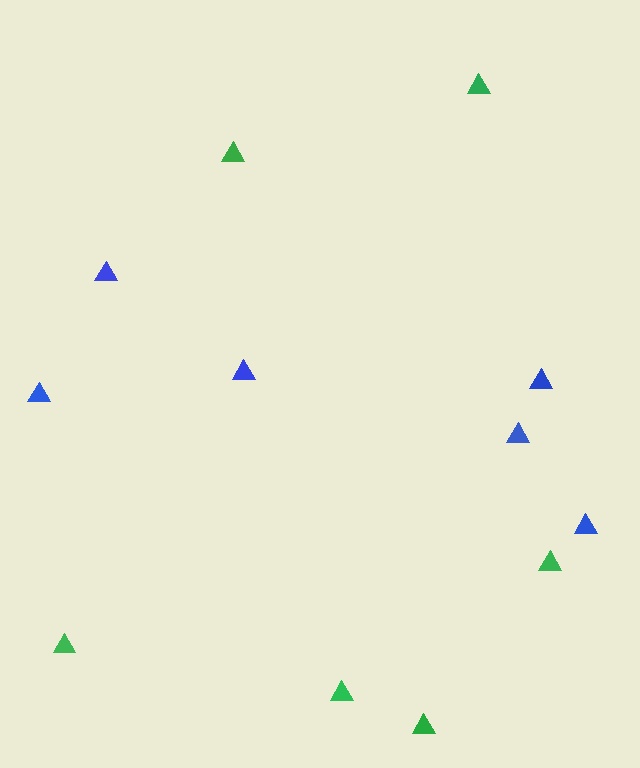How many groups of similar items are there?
There are 2 groups: one group of green triangles (6) and one group of blue triangles (6).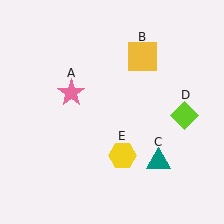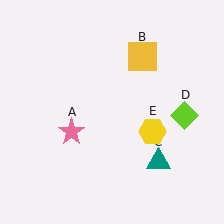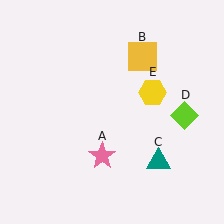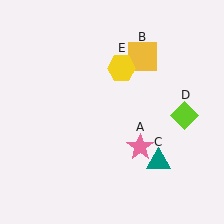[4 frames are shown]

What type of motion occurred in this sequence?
The pink star (object A), yellow hexagon (object E) rotated counterclockwise around the center of the scene.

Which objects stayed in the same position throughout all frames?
Yellow square (object B) and teal triangle (object C) and lime diamond (object D) remained stationary.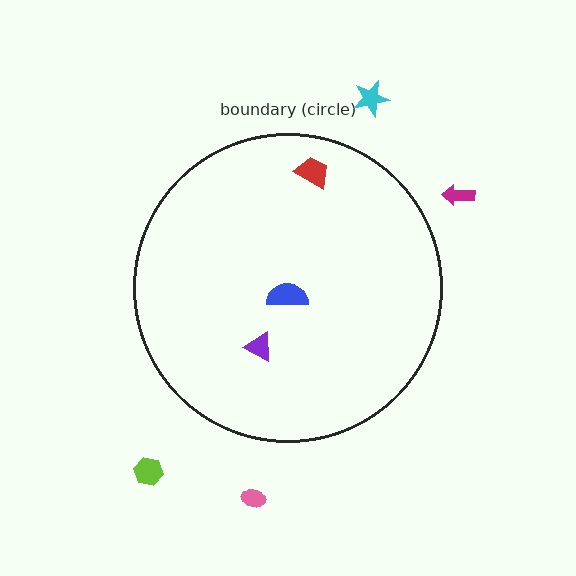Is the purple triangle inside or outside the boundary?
Inside.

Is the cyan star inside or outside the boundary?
Outside.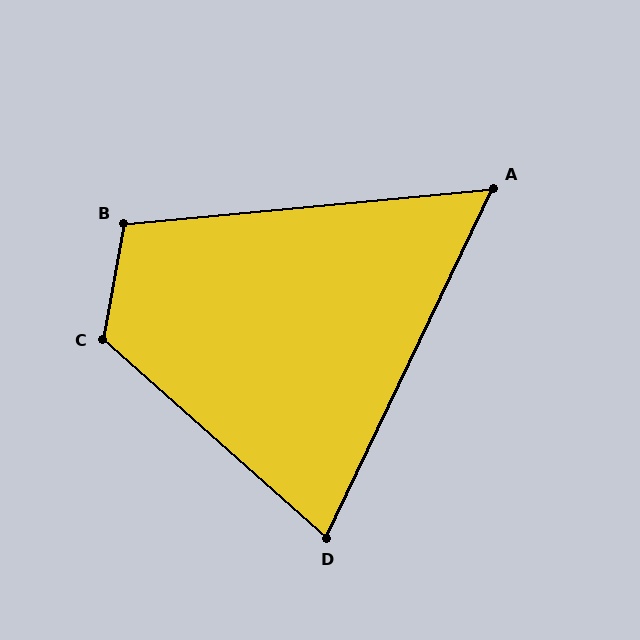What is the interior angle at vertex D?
Approximately 74 degrees (acute).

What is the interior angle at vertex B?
Approximately 106 degrees (obtuse).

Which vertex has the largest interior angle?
C, at approximately 121 degrees.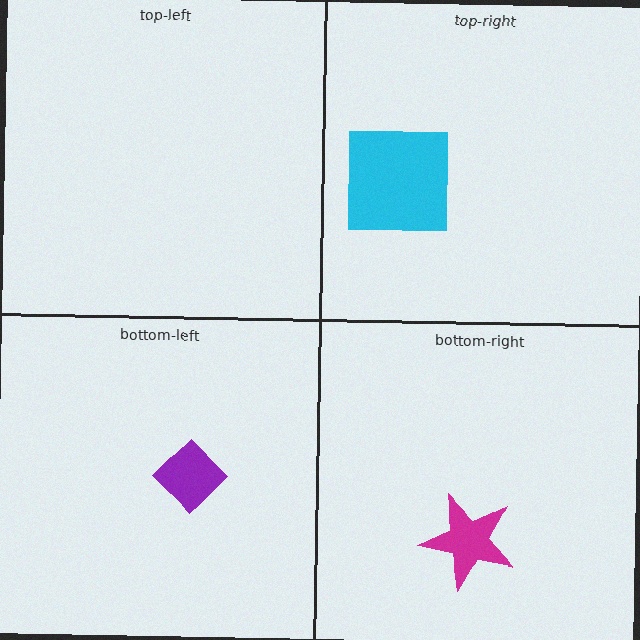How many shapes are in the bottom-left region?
1.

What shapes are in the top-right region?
The cyan square.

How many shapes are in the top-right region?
1.